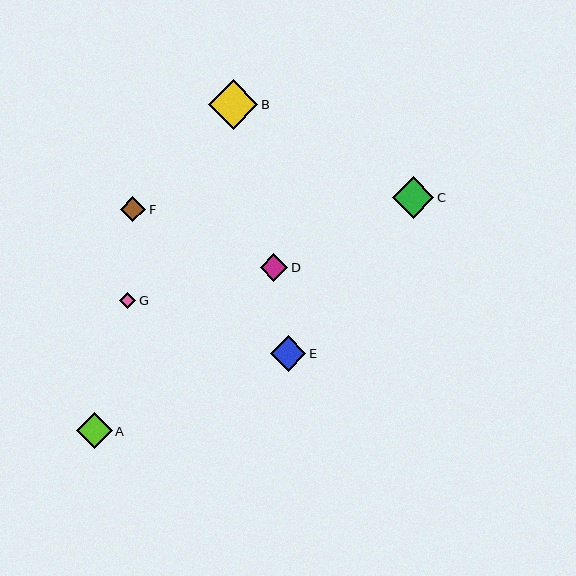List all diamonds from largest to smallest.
From largest to smallest: B, C, A, E, D, F, G.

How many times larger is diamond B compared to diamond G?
Diamond B is approximately 3.1 times the size of diamond G.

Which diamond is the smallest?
Diamond G is the smallest with a size of approximately 16 pixels.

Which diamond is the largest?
Diamond B is the largest with a size of approximately 49 pixels.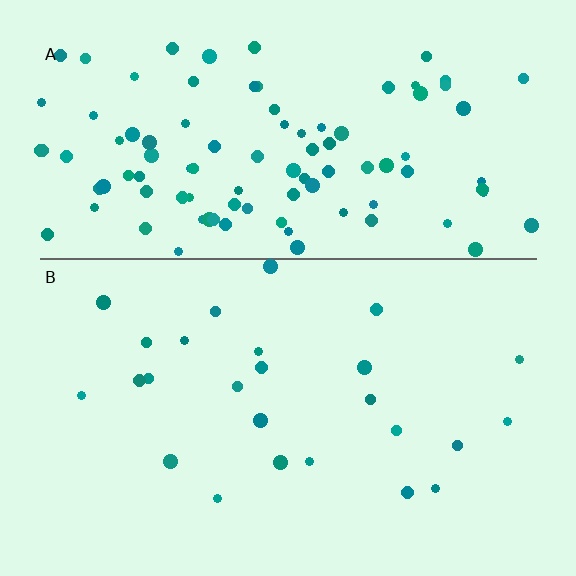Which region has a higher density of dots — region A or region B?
A (the top).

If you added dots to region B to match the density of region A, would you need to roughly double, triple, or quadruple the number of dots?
Approximately quadruple.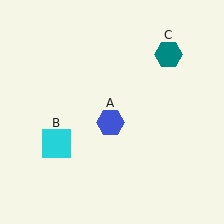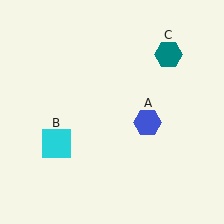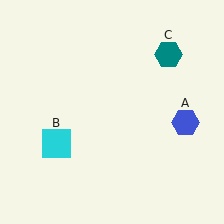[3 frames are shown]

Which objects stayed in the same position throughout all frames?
Cyan square (object B) and teal hexagon (object C) remained stationary.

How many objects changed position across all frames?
1 object changed position: blue hexagon (object A).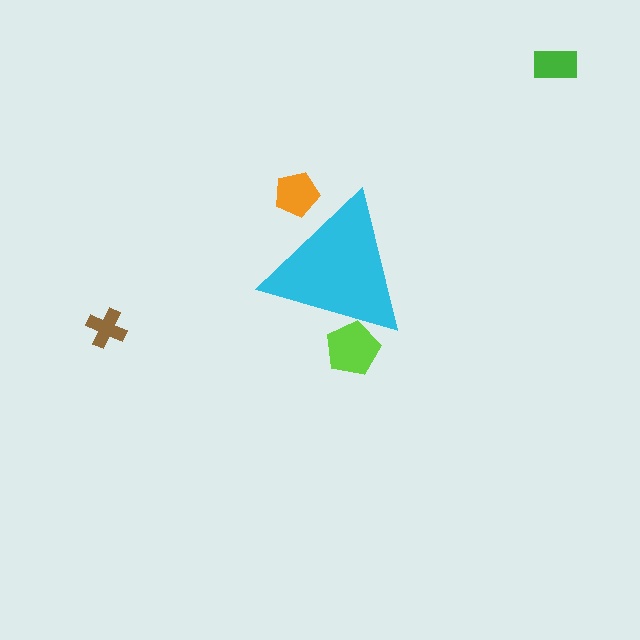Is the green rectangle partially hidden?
No, the green rectangle is fully visible.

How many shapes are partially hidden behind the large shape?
2 shapes are partially hidden.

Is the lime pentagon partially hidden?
Yes, the lime pentagon is partially hidden behind the cyan triangle.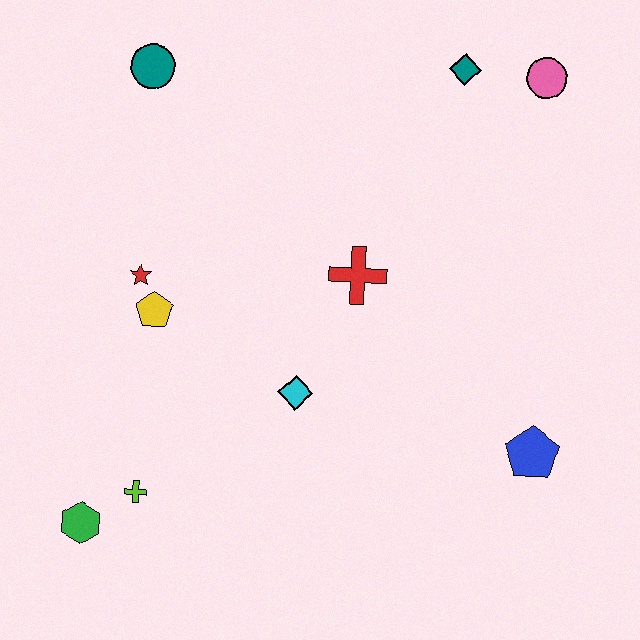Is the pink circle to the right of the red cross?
Yes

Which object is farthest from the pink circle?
The green hexagon is farthest from the pink circle.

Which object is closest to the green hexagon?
The lime cross is closest to the green hexagon.